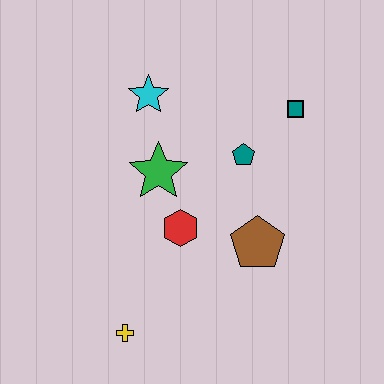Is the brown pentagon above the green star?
No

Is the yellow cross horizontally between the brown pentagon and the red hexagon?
No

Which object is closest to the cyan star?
The green star is closest to the cyan star.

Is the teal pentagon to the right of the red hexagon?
Yes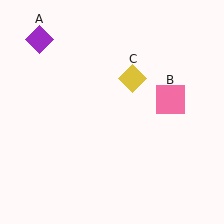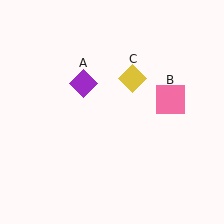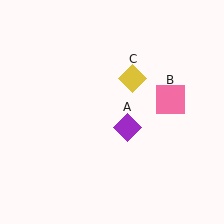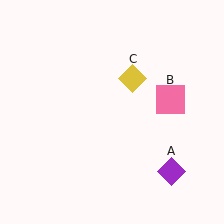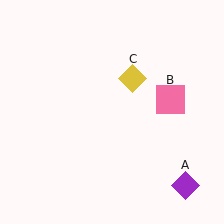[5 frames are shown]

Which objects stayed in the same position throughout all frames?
Pink square (object B) and yellow diamond (object C) remained stationary.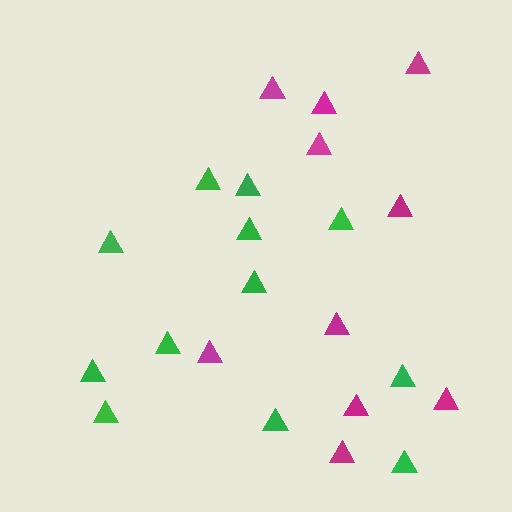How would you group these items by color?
There are 2 groups: one group of magenta triangles (10) and one group of green triangles (12).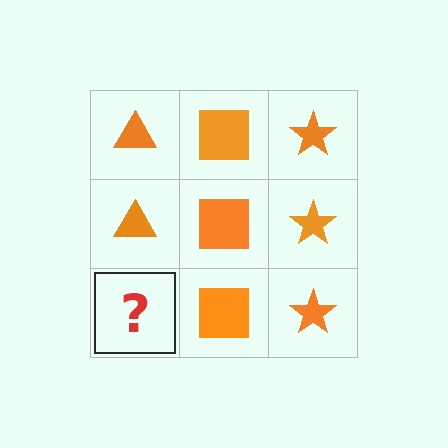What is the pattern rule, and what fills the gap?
The rule is that each column has a consistent shape. The gap should be filled with an orange triangle.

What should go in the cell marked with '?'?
The missing cell should contain an orange triangle.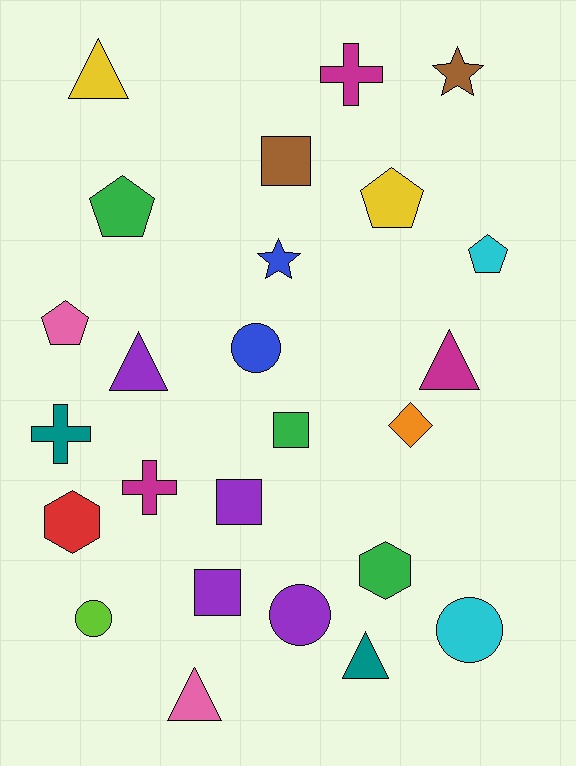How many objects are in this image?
There are 25 objects.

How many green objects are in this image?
There are 3 green objects.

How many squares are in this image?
There are 4 squares.